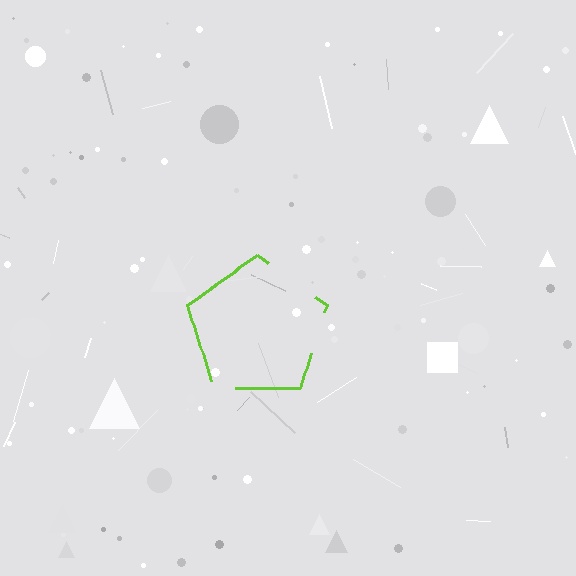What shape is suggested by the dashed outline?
The dashed outline suggests a pentagon.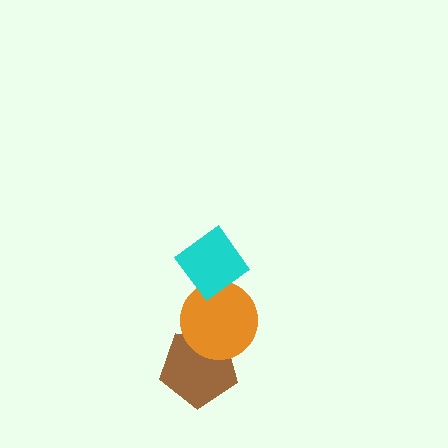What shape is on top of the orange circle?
The cyan diamond is on top of the orange circle.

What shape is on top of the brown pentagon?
The orange circle is on top of the brown pentagon.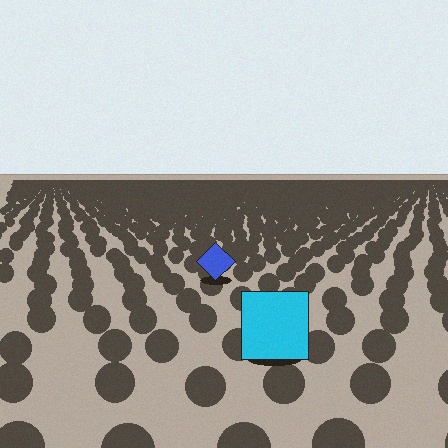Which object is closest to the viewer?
The cyan square is closest. The texture marks near it are larger and more spread out.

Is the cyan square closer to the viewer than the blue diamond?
Yes. The cyan square is closer — you can tell from the texture gradient: the ground texture is coarser near it.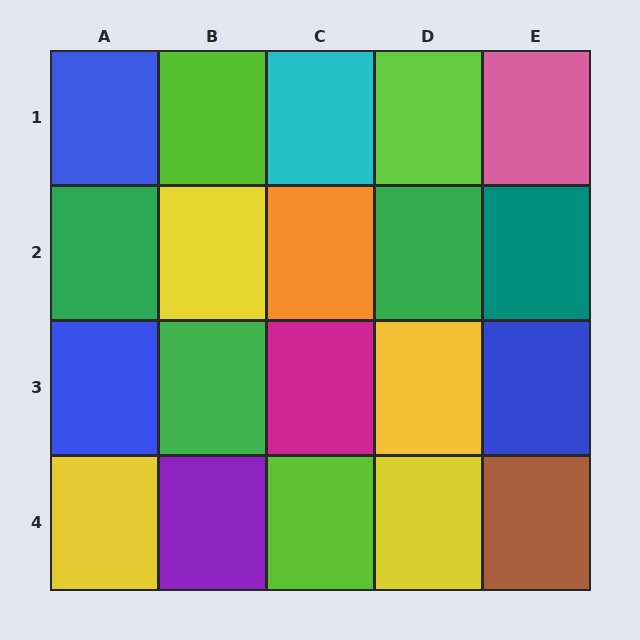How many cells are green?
3 cells are green.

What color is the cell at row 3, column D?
Yellow.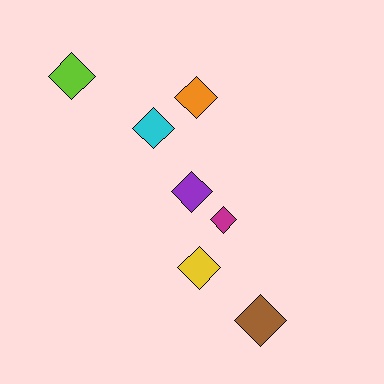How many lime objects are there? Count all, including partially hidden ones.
There is 1 lime object.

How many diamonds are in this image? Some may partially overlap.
There are 7 diamonds.